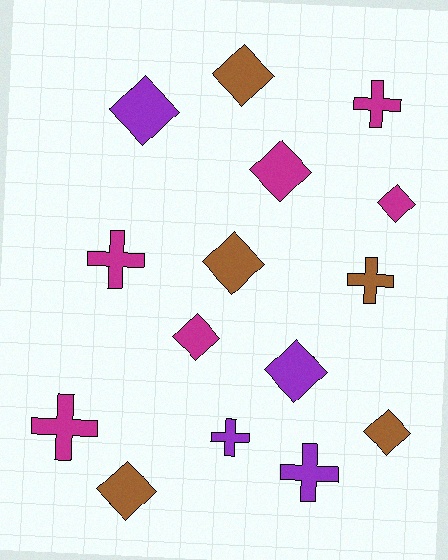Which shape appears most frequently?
Diamond, with 9 objects.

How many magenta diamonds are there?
There are 3 magenta diamonds.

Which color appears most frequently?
Magenta, with 6 objects.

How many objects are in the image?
There are 15 objects.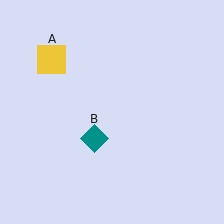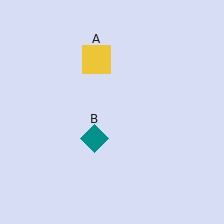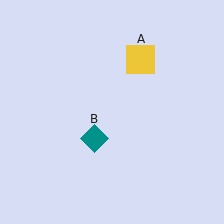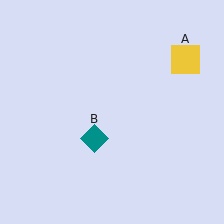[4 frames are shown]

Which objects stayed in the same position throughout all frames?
Teal diamond (object B) remained stationary.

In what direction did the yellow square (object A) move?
The yellow square (object A) moved right.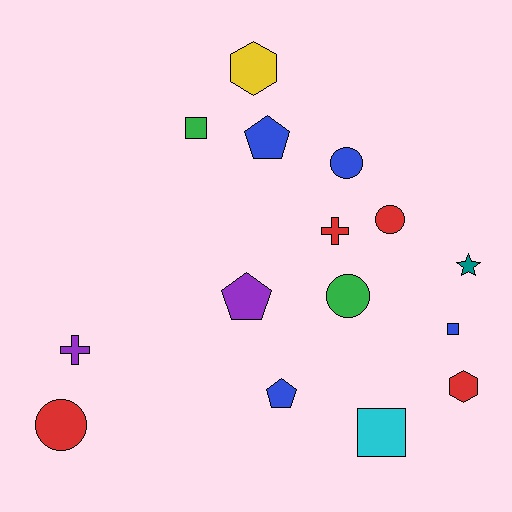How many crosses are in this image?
There are 2 crosses.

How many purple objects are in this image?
There are 2 purple objects.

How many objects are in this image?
There are 15 objects.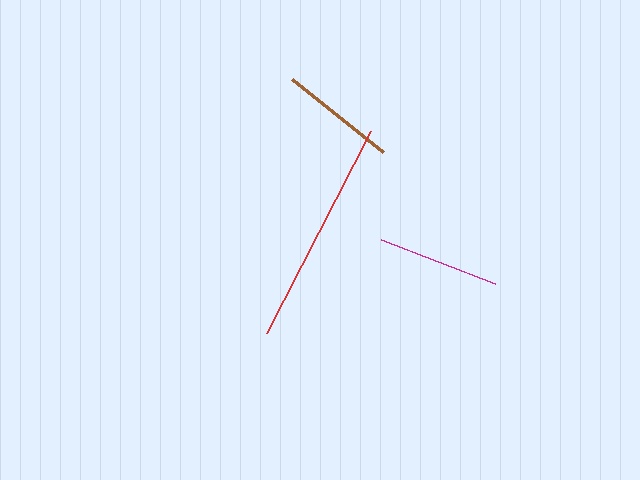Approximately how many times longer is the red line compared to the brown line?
The red line is approximately 2.0 times the length of the brown line.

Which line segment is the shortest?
The brown line is the shortest at approximately 117 pixels.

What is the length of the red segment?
The red segment is approximately 228 pixels long.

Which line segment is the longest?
The red line is the longest at approximately 228 pixels.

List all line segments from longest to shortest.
From longest to shortest: red, magenta, brown.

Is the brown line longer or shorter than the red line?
The red line is longer than the brown line.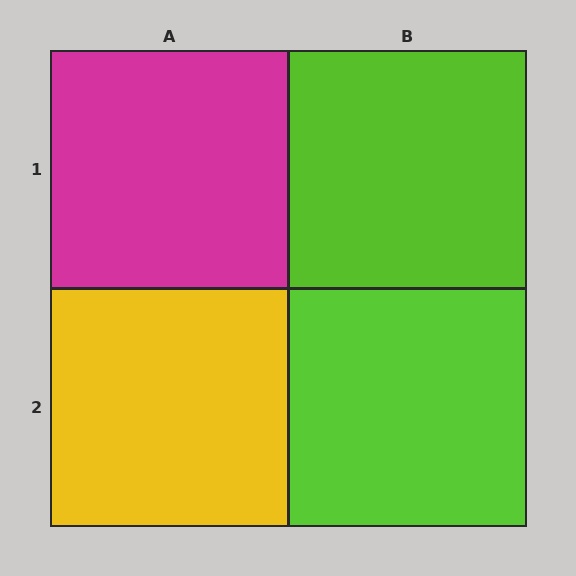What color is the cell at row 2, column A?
Yellow.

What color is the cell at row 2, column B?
Lime.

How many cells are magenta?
1 cell is magenta.